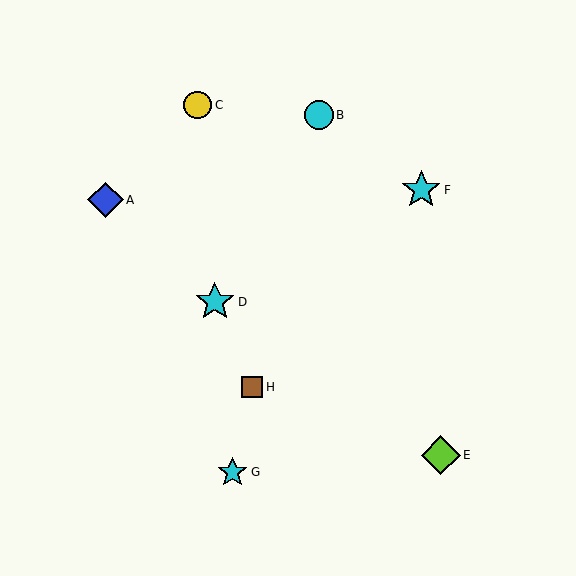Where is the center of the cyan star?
The center of the cyan star is at (421, 190).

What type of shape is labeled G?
Shape G is a cyan star.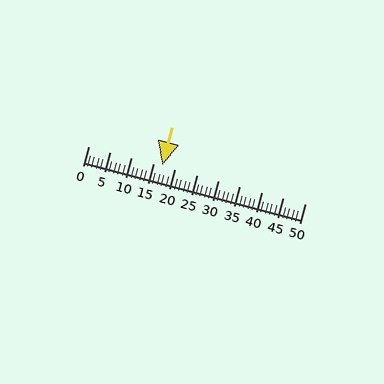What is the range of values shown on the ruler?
The ruler shows values from 0 to 50.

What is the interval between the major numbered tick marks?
The major tick marks are spaced 5 units apart.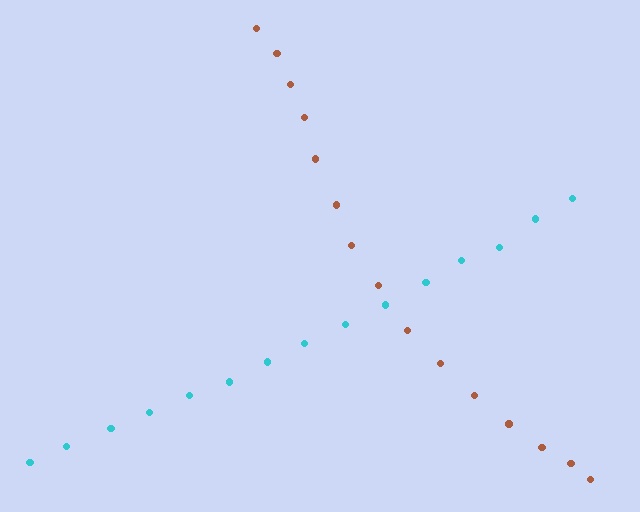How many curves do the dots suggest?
There are 2 distinct paths.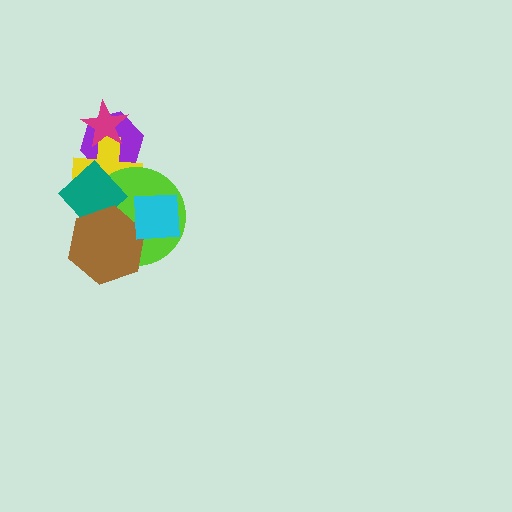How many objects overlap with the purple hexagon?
3 objects overlap with the purple hexagon.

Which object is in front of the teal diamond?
The brown hexagon is in front of the teal diamond.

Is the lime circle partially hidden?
Yes, it is partially covered by another shape.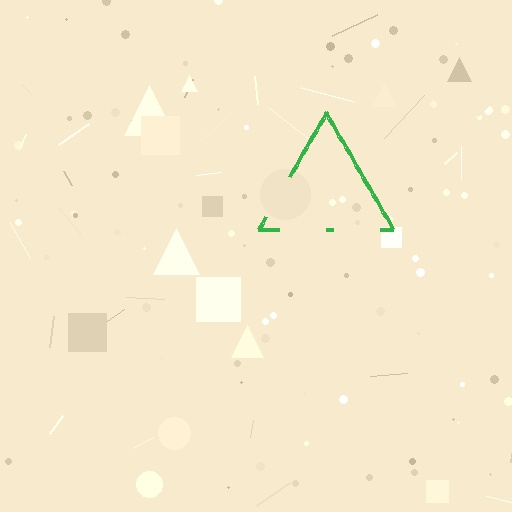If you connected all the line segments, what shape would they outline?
They would outline a triangle.